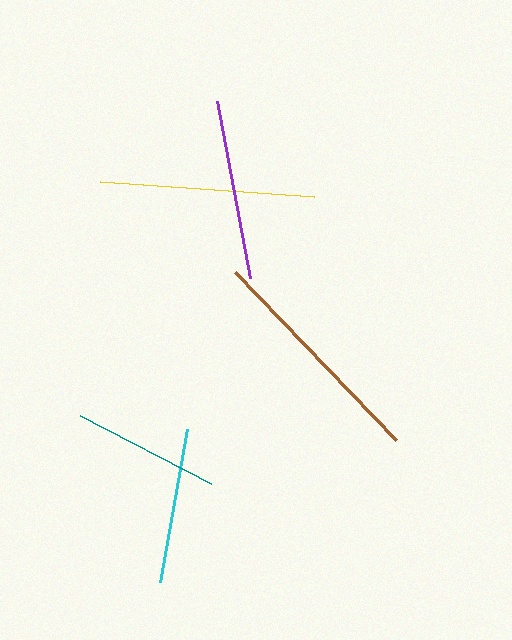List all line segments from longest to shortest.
From longest to shortest: brown, yellow, purple, cyan, teal.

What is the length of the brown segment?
The brown segment is approximately 233 pixels long.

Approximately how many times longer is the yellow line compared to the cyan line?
The yellow line is approximately 1.4 times the length of the cyan line.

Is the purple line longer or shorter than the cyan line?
The purple line is longer than the cyan line.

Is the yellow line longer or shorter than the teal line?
The yellow line is longer than the teal line.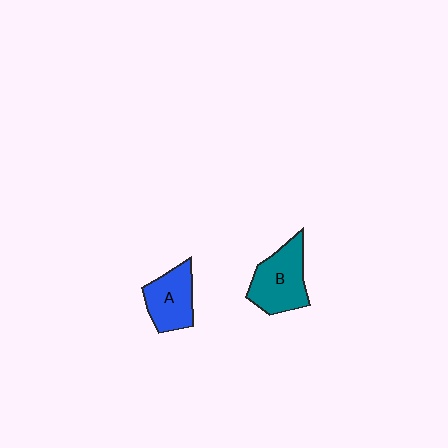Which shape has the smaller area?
Shape A (blue).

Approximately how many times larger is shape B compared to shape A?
Approximately 1.2 times.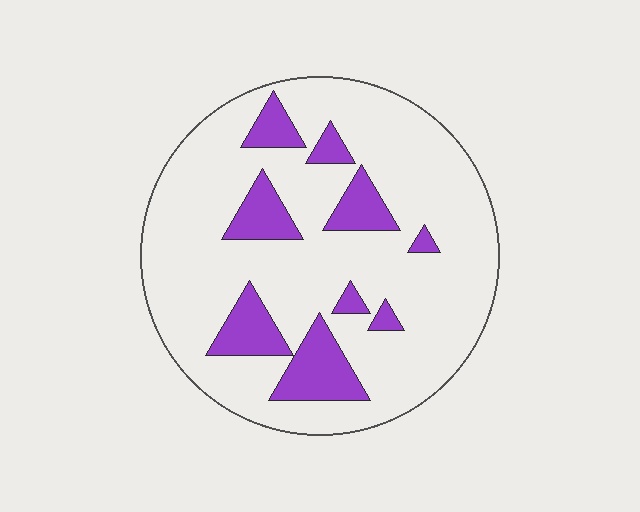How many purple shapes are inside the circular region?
9.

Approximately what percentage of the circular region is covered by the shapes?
Approximately 20%.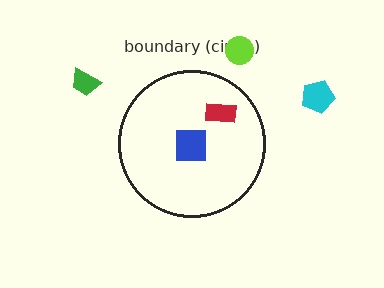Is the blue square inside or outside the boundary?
Inside.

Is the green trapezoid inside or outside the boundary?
Outside.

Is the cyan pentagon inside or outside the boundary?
Outside.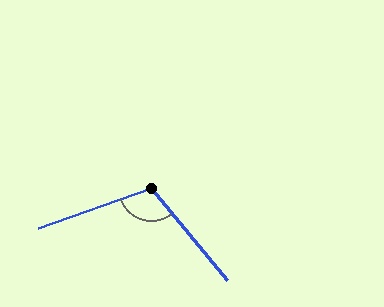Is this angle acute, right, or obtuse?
It is obtuse.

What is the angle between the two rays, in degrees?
Approximately 110 degrees.